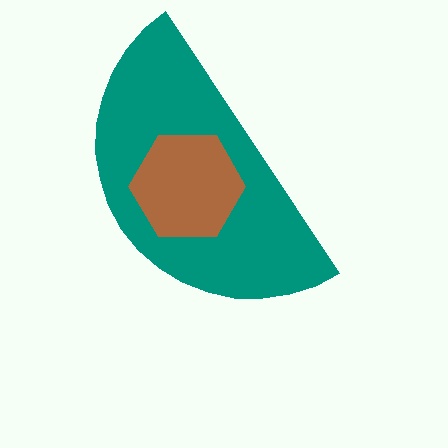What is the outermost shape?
The teal semicircle.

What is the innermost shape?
The brown hexagon.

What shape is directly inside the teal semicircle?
The brown hexagon.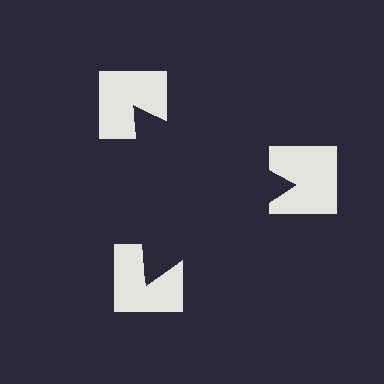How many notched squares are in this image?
There are 3 — one at each vertex of the illusory triangle.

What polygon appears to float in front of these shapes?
An illusory triangle — its edges are inferred from the aligned wedge cuts in the notched squares, not physically drawn.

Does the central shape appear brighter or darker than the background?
It typically appears slightly darker than the background, even though no actual brightness change is drawn.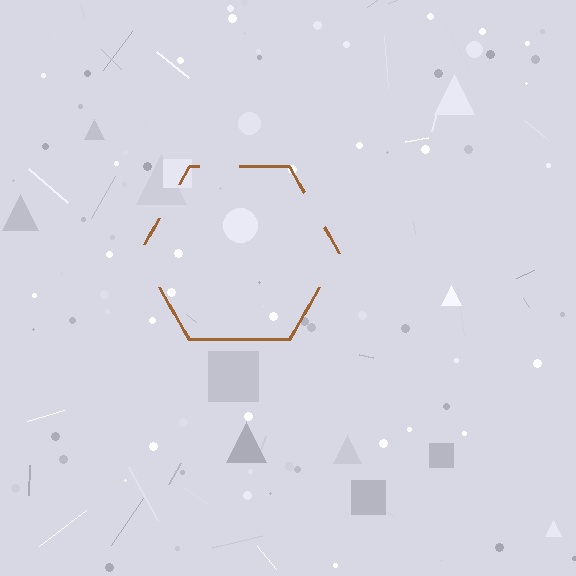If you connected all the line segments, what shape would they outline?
They would outline a hexagon.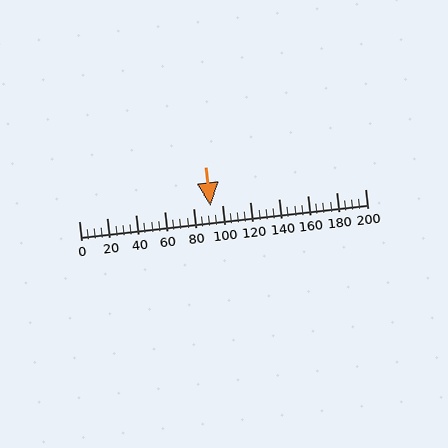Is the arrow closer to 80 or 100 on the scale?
The arrow is closer to 100.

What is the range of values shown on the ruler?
The ruler shows values from 0 to 200.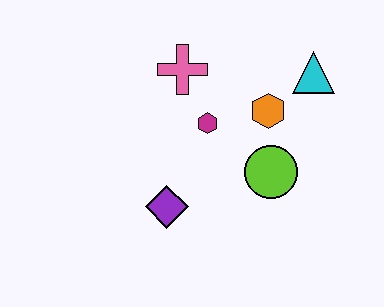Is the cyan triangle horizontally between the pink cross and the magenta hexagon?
No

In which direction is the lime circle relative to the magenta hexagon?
The lime circle is to the right of the magenta hexagon.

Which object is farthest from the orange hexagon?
The purple diamond is farthest from the orange hexagon.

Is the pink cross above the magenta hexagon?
Yes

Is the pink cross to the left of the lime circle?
Yes